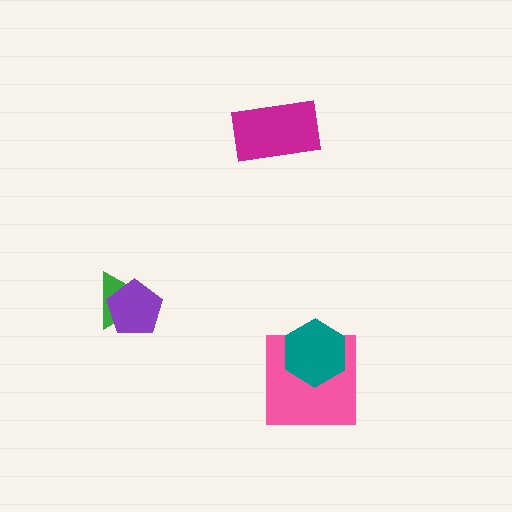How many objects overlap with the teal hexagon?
1 object overlaps with the teal hexagon.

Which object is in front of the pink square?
The teal hexagon is in front of the pink square.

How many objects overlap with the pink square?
1 object overlaps with the pink square.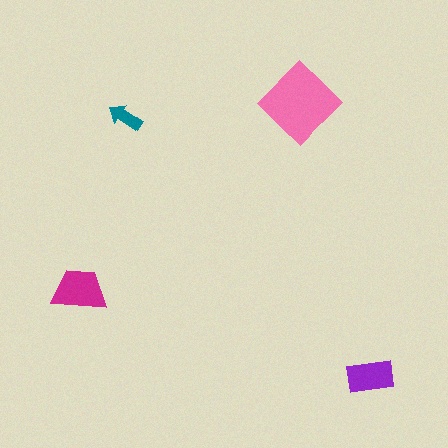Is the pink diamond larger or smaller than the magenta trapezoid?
Larger.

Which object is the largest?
The pink diamond.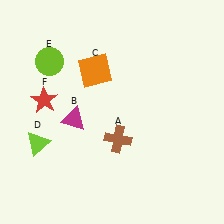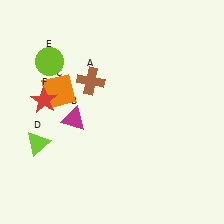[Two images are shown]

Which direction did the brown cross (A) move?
The brown cross (A) moved up.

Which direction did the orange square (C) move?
The orange square (C) moved left.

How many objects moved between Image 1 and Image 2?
2 objects moved between the two images.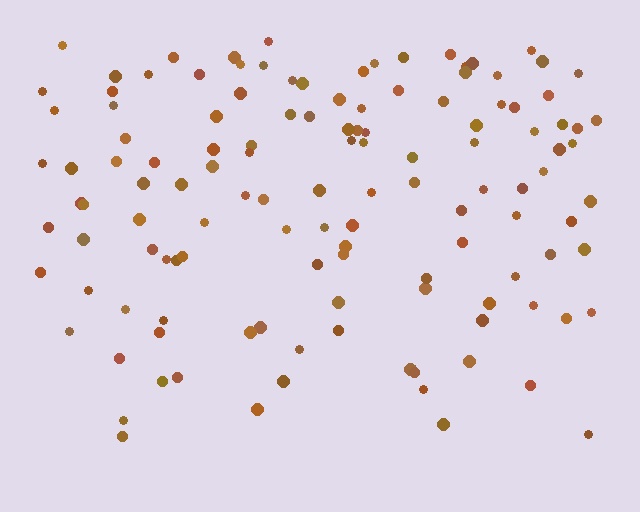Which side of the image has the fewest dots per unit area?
The bottom.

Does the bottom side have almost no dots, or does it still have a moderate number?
Still a moderate number, just noticeably fewer than the top.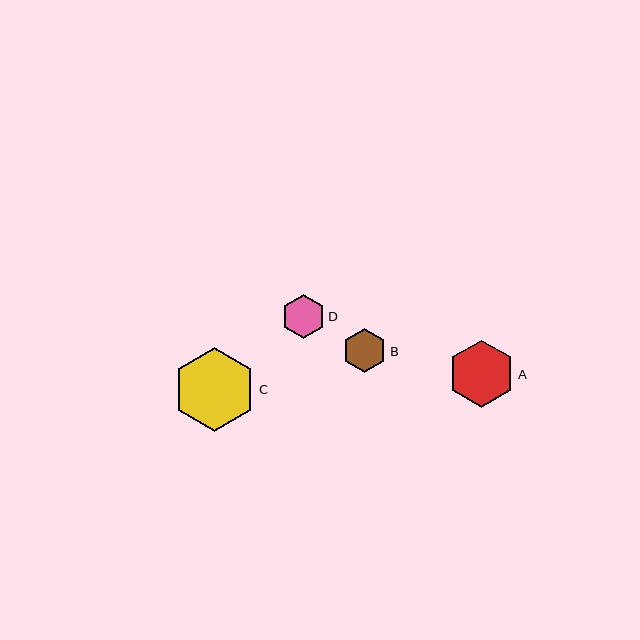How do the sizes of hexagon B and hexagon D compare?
Hexagon B and hexagon D are approximately the same size.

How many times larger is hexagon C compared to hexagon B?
Hexagon C is approximately 1.9 times the size of hexagon B.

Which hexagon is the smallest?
Hexagon D is the smallest with a size of approximately 44 pixels.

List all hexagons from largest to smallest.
From largest to smallest: C, A, B, D.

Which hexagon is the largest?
Hexagon C is the largest with a size of approximately 84 pixels.